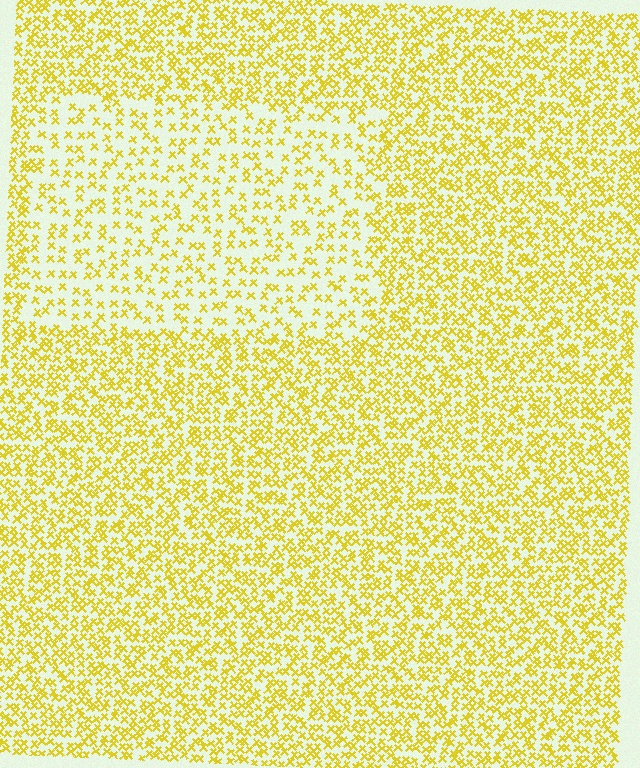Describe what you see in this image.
The image contains small yellow elements arranged at two different densities. A rectangle-shaped region is visible where the elements are less densely packed than the surrounding area.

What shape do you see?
I see a rectangle.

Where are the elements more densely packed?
The elements are more densely packed outside the rectangle boundary.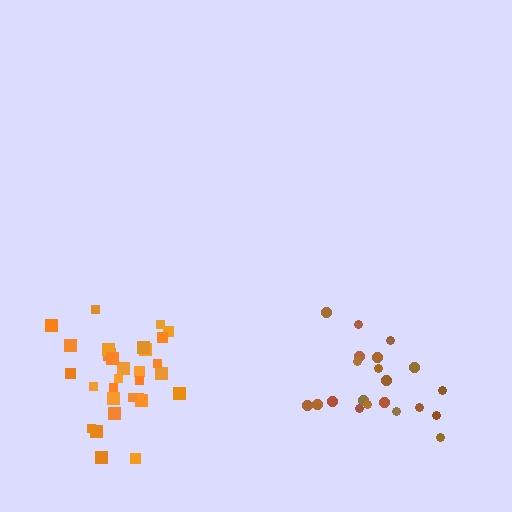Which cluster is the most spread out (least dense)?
Brown.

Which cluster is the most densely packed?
Orange.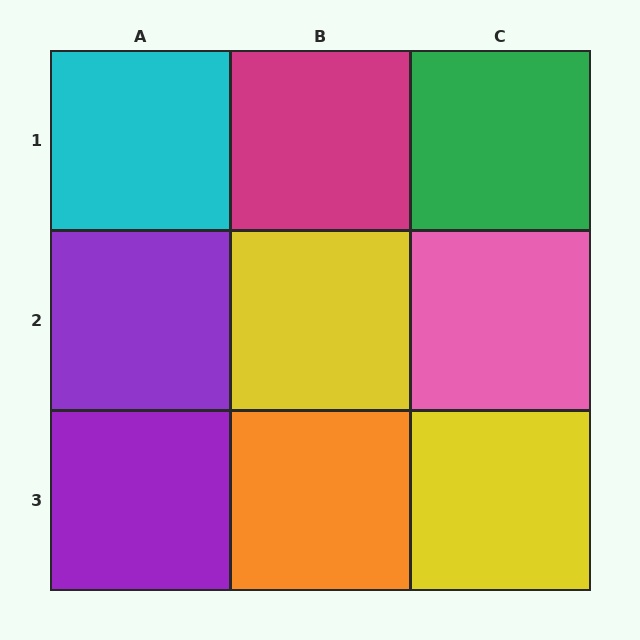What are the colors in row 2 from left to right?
Purple, yellow, pink.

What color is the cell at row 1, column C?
Green.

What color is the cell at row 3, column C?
Yellow.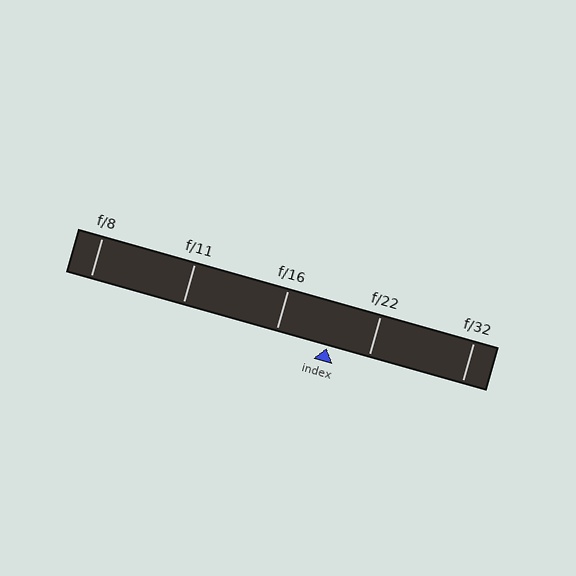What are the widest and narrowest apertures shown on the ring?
The widest aperture shown is f/8 and the narrowest is f/32.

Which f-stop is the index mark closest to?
The index mark is closest to f/22.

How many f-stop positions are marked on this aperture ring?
There are 5 f-stop positions marked.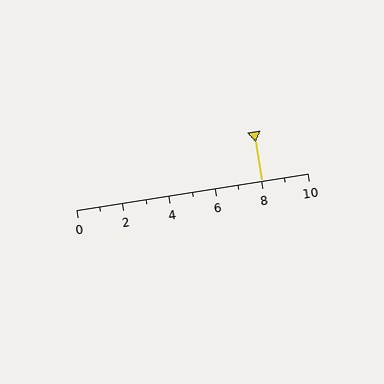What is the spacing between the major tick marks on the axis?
The major ticks are spaced 2 apart.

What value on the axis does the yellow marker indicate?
The marker indicates approximately 8.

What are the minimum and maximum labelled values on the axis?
The axis runs from 0 to 10.